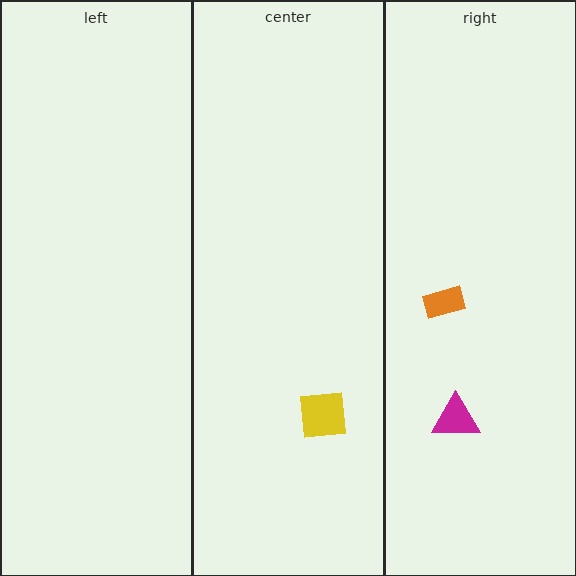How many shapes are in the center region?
1.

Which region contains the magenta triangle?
The right region.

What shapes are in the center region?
The yellow square.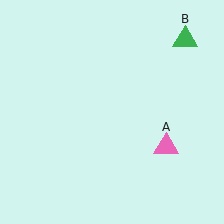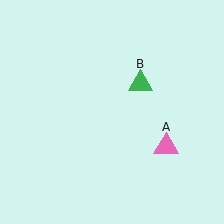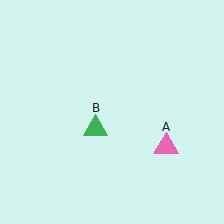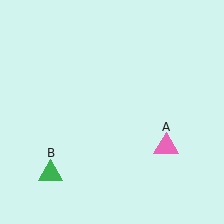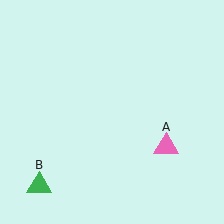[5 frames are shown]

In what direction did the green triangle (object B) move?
The green triangle (object B) moved down and to the left.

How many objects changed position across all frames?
1 object changed position: green triangle (object B).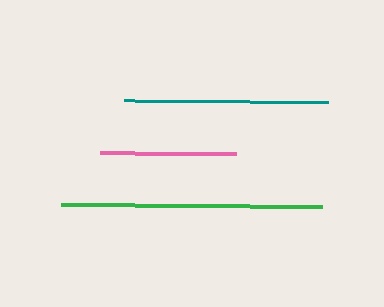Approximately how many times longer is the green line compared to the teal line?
The green line is approximately 1.3 times the length of the teal line.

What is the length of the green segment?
The green segment is approximately 261 pixels long.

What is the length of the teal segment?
The teal segment is approximately 204 pixels long.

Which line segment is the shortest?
The pink line is the shortest at approximately 136 pixels.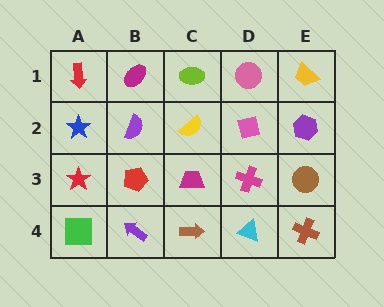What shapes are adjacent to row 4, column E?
A brown circle (row 3, column E), a cyan triangle (row 4, column D).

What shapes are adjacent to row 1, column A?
A blue star (row 2, column A), a magenta ellipse (row 1, column B).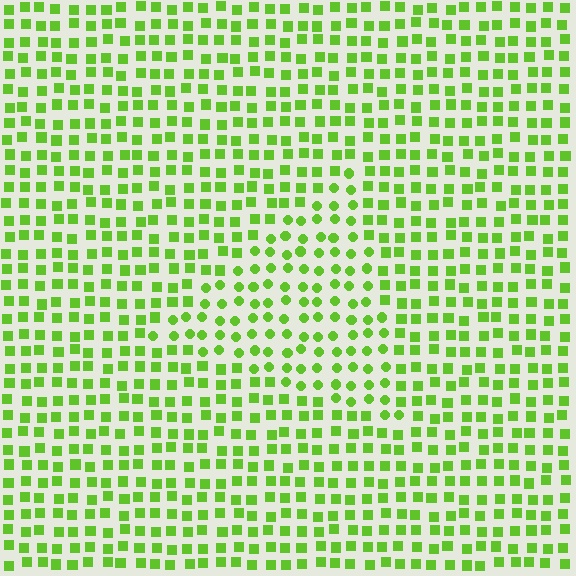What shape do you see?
I see a triangle.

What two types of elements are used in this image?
The image uses circles inside the triangle region and squares outside it.